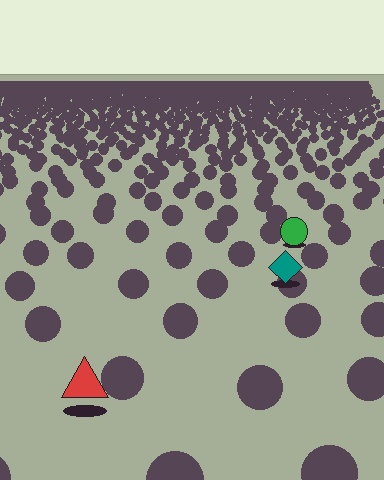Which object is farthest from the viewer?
The green circle is farthest from the viewer. It appears smaller and the ground texture around it is denser.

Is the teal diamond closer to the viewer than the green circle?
Yes. The teal diamond is closer — you can tell from the texture gradient: the ground texture is coarser near it.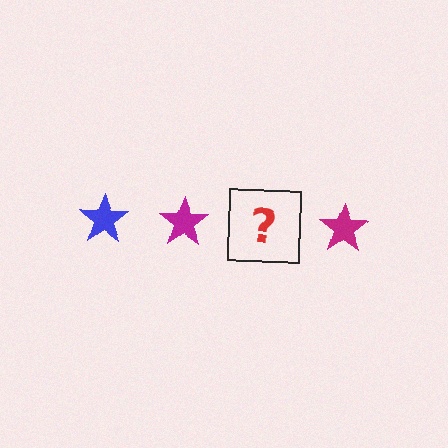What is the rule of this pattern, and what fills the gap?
The rule is that the pattern cycles through blue, magenta stars. The gap should be filled with a blue star.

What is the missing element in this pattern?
The missing element is a blue star.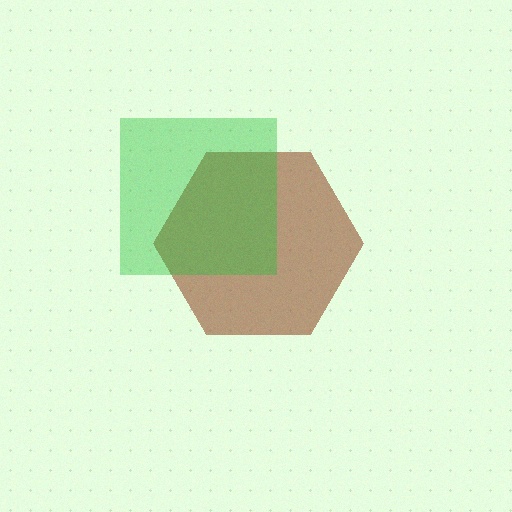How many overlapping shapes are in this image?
There are 2 overlapping shapes in the image.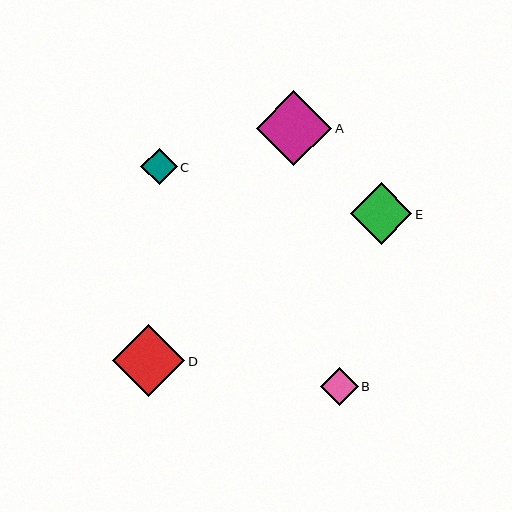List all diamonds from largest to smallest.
From largest to smallest: A, D, E, B, C.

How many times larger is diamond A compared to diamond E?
Diamond A is approximately 1.2 times the size of diamond E.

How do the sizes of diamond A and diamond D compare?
Diamond A and diamond D are approximately the same size.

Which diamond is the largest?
Diamond A is the largest with a size of approximately 75 pixels.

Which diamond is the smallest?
Diamond C is the smallest with a size of approximately 36 pixels.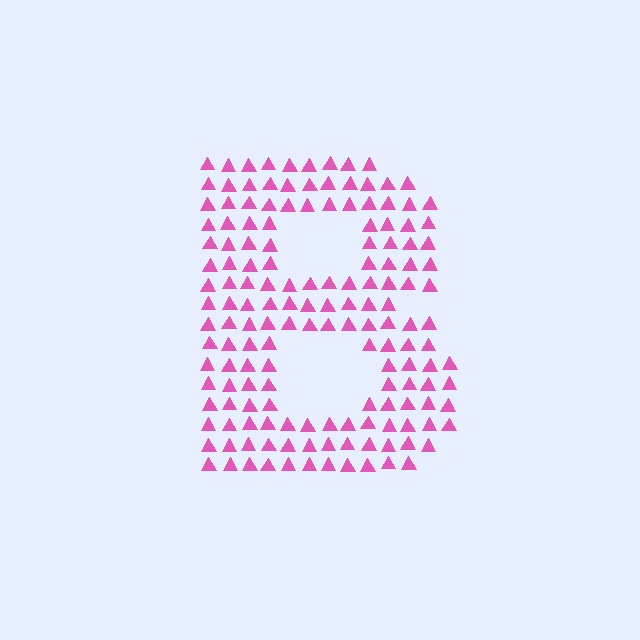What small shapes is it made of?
It is made of small triangles.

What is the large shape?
The large shape is the letter B.